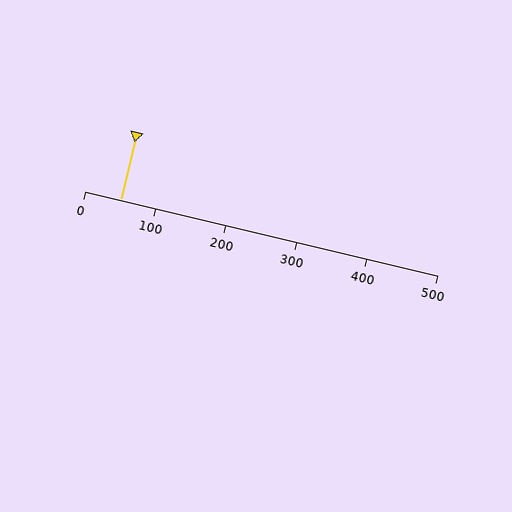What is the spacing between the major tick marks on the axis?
The major ticks are spaced 100 apart.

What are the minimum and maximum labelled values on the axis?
The axis runs from 0 to 500.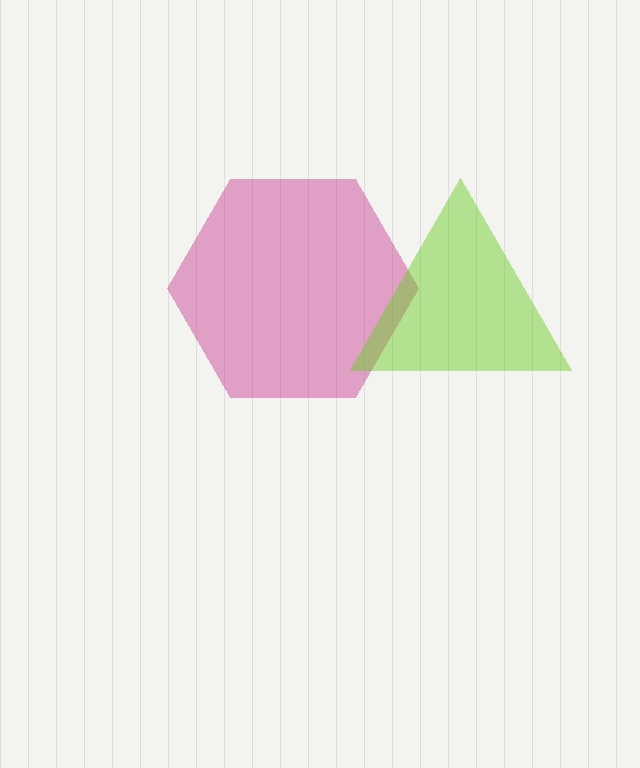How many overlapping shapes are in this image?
There are 2 overlapping shapes in the image.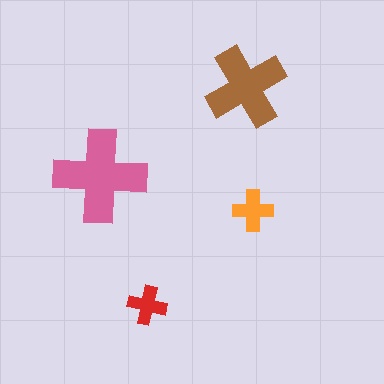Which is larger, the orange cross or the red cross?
The orange one.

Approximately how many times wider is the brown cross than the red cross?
About 2 times wider.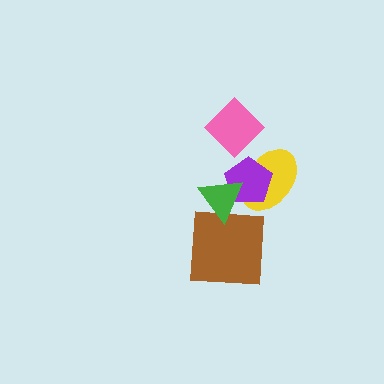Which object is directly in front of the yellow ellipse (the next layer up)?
The purple pentagon is directly in front of the yellow ellipse.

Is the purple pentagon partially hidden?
Yes, it is partially covered by another shape.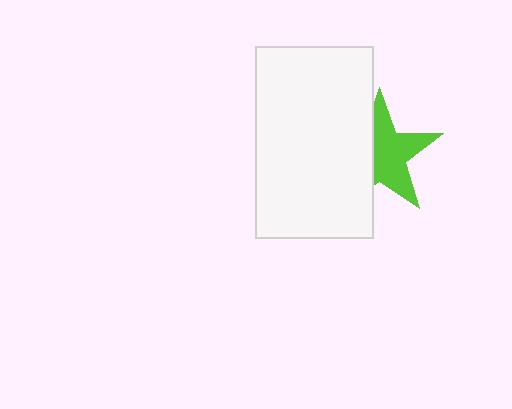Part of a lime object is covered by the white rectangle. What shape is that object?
It is a star.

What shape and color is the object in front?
The object in front is a white rectangle.